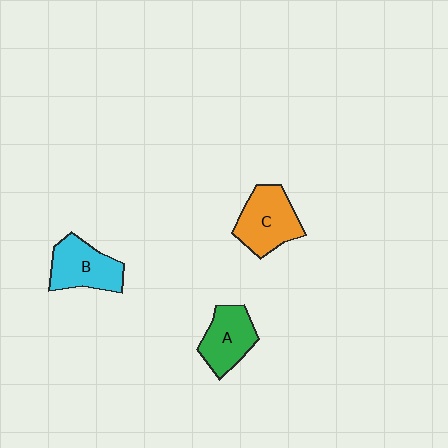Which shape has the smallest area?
Shape A (green).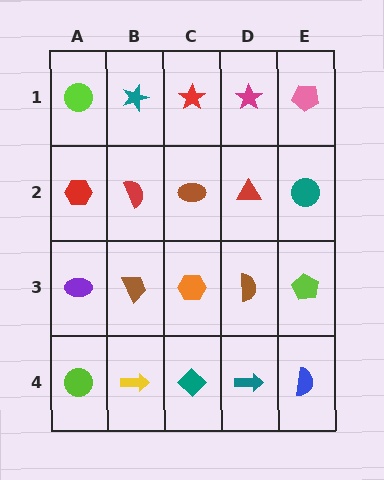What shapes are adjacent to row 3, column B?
A red semicircle (row 2, column B), a yellow arrow (row 4, column B), a purple ellipse (row 3, column A), an orange hexagon (row 3, column C).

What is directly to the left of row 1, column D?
A red star.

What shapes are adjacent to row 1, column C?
A brown ellipse (row 2, column C), a teal star (row 1, column B), a magenta star (row 1, column D).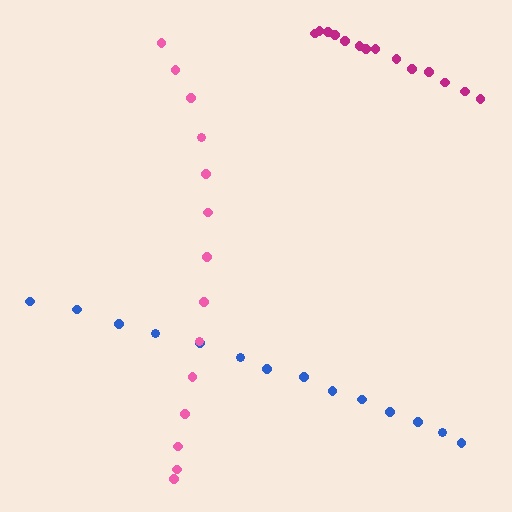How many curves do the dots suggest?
There are 3 distinct paths.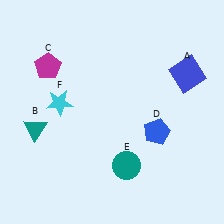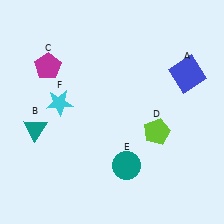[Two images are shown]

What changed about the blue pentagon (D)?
In Image 1, D is blue. In Image 2, it changed to lime.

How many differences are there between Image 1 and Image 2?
There is 1 difference between the two images.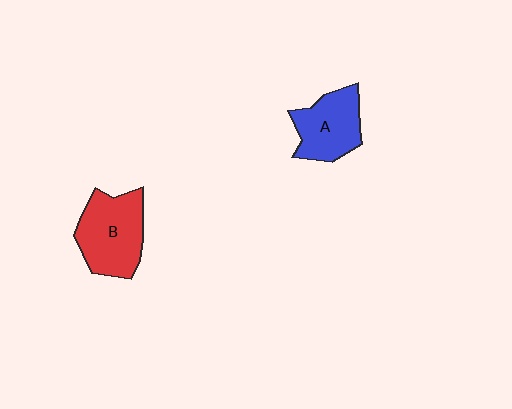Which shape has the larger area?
Shape B (red).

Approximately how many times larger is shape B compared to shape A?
Approximately 1.2 times.